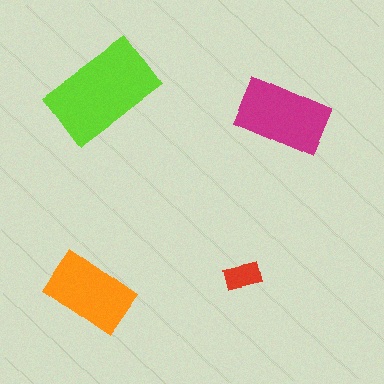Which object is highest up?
The lime rectangle is topmost.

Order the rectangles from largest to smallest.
the lime one, the magenta one, the orange one, the red one.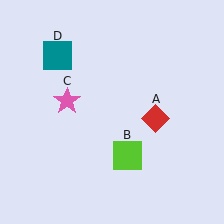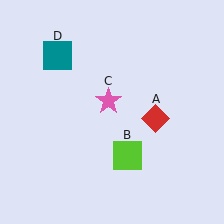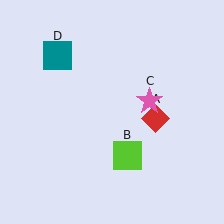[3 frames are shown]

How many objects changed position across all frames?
1 object changed position: pink star (object C).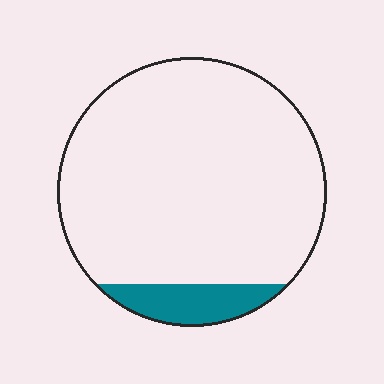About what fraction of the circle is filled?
About one tenth (1/10).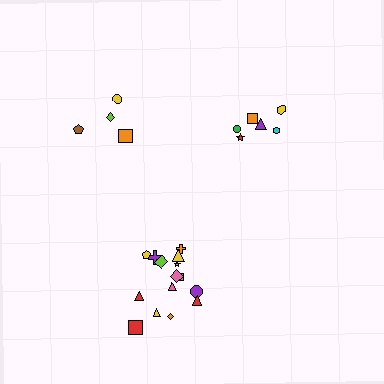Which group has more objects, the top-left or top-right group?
The top-right group.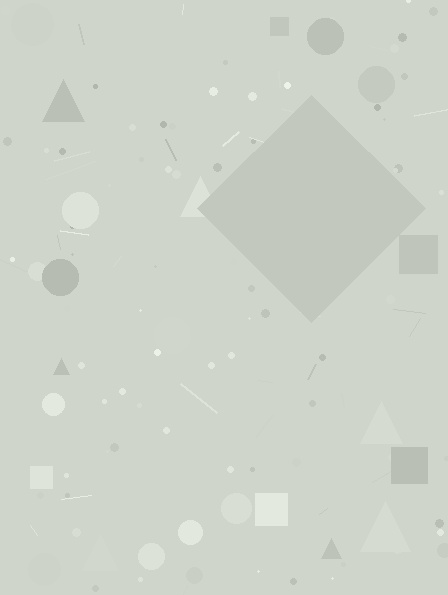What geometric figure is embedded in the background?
A diamond is embedded in the background.